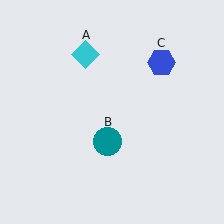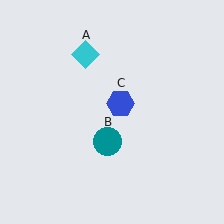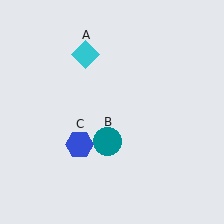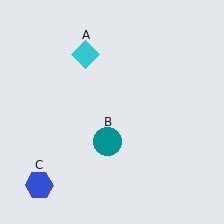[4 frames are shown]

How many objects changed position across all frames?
1 object changed position: blue hexagon (object C).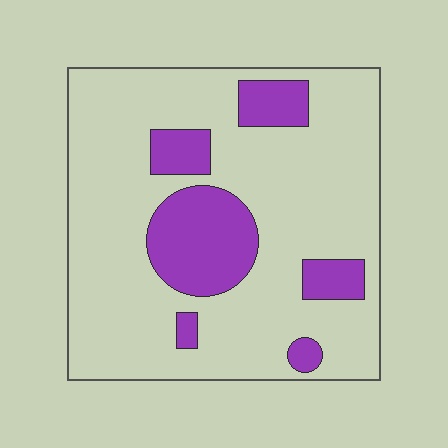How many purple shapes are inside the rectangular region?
6.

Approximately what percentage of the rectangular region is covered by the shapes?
Approximately 20%.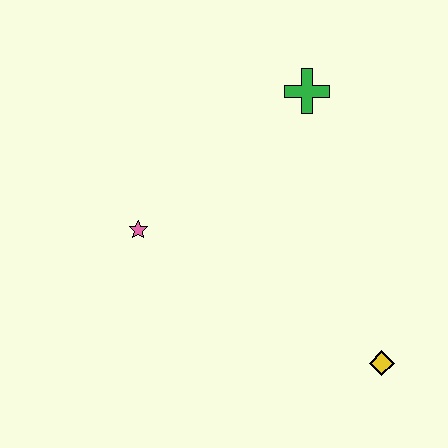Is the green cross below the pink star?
No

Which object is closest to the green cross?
The pink star is closest to the green cross.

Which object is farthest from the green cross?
The yellow diamond is farthest from the green cross.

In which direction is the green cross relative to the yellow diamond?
The green cross is above the yellow diamond.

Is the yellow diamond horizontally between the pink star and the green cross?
No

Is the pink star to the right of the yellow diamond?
No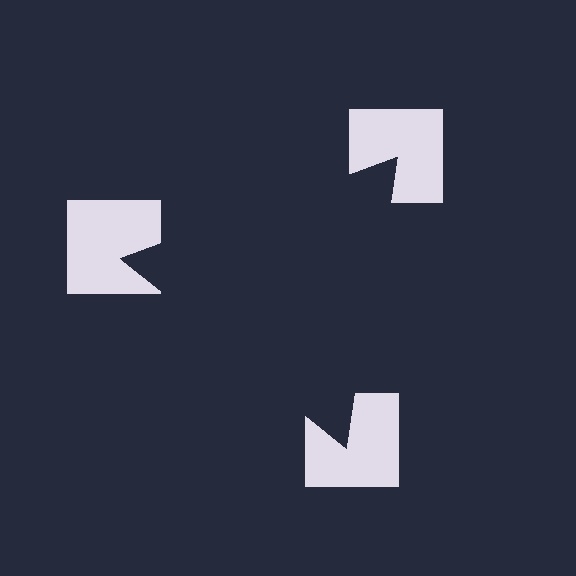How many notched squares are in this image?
There are 3 — one at each vertex of the illusory triangle.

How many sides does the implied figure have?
3 sides.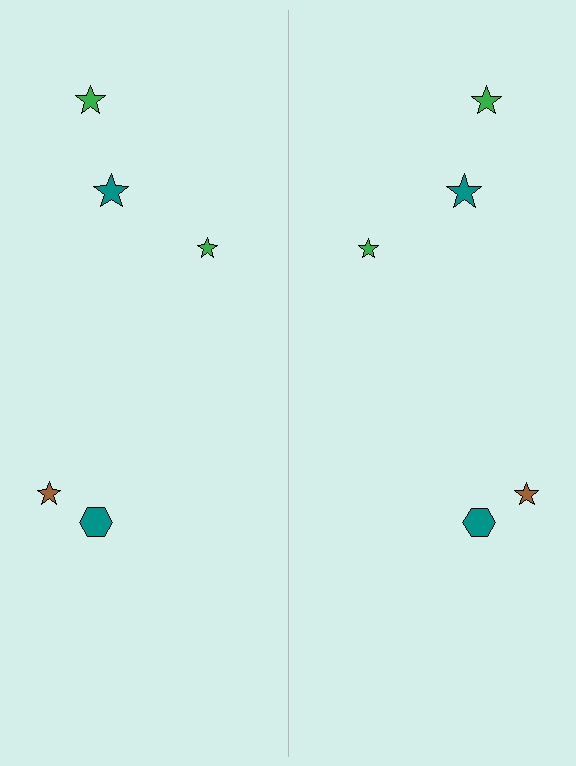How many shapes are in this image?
There are 10 shapes in this image.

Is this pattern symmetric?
Yes, this pattern has bilateral (reflection) symmetry.